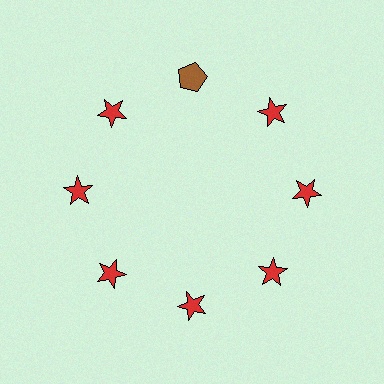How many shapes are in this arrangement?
There are 8 shapes arranged in a ring pattern.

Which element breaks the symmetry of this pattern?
The brown pentagon at roughly the 12 o'clock position breaks the symmetry. All other shapes are red stars.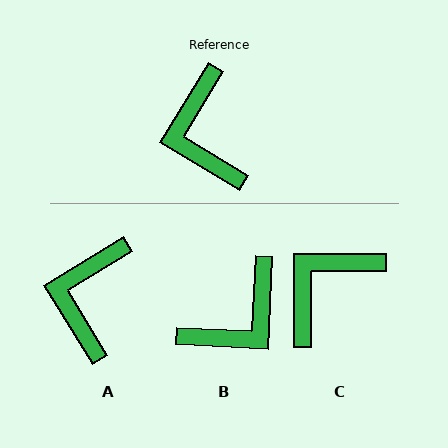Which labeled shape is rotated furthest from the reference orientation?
B, about 119 degrees away.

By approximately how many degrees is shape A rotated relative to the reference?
Approximately 27 degrees clockwise.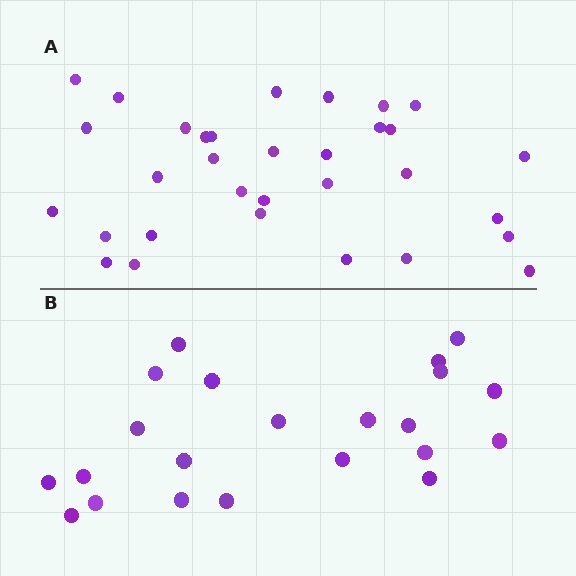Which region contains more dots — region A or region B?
Region A (the top region) has more dots.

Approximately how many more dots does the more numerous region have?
Region A has roughly 10 or so more dots than region B.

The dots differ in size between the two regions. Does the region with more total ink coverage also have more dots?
No. Region B has more total ink coverage because its dots are larger, but region A actually contains more individual dots. Total area can be misleading — the number of items is what matters here.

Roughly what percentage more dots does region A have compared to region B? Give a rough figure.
About 45% more.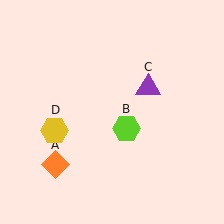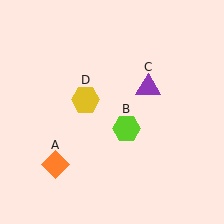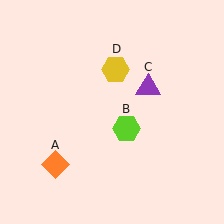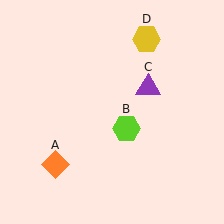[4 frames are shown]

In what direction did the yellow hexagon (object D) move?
The yellow hexagon (object D) moved up and to the right.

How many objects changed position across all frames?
1 object changed position: yellow hexagon (object D).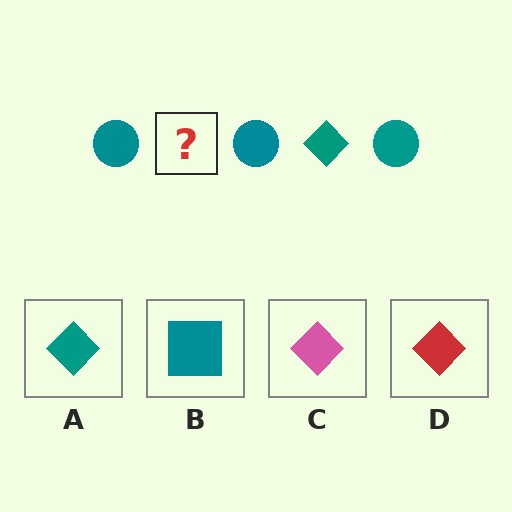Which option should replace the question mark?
Option A.